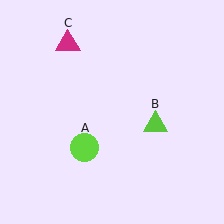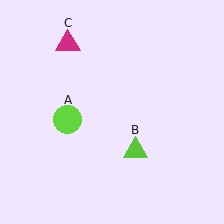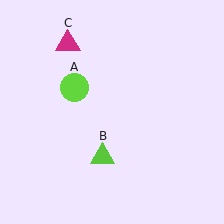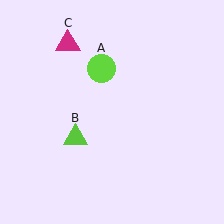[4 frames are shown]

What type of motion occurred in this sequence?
The lime circle (object A), lime triangle (object B) rotated clockwise around the center of the scene.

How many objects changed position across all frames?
2 objects changed position: lime circle (object A), lime triangle (object B).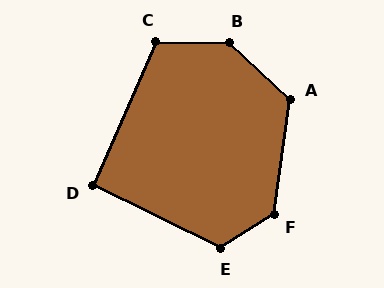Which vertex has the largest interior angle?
B, at approximately 137 degrees.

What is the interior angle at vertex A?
Approximately 125 degrees (obtuse).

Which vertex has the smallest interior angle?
D, at approximately 92 degrees.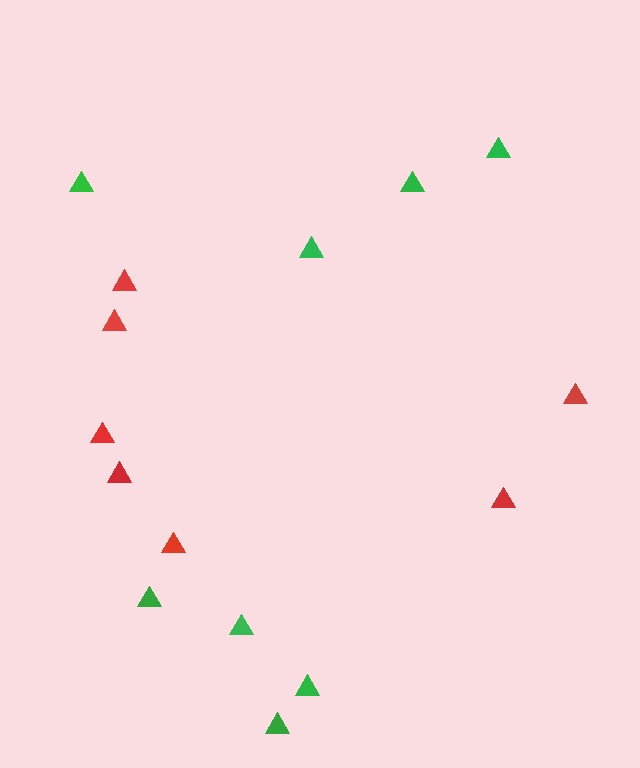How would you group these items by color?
There are 2 groups: one group of green triangles (8) and one group of red triangles (7).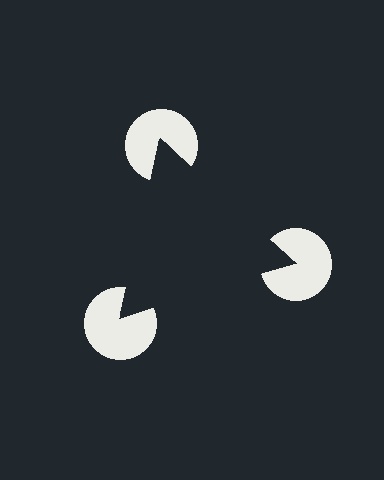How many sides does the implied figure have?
3 sides.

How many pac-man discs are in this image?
There are 3 — one at each vertex of the illusory triangle.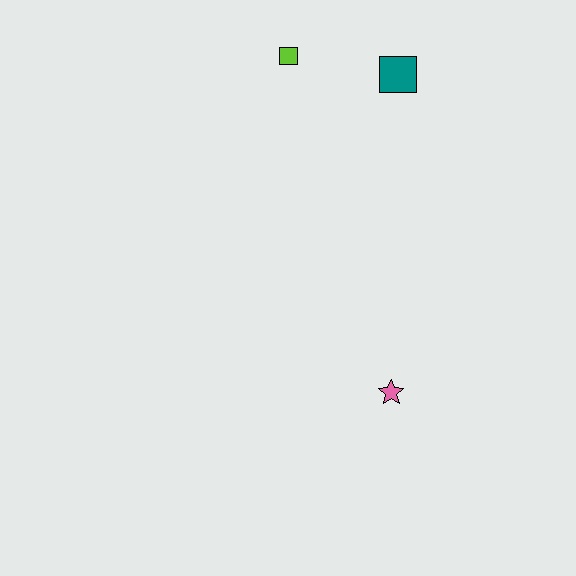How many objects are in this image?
There are 3 objects.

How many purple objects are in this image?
There are no purple objects.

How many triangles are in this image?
There are no triangles.